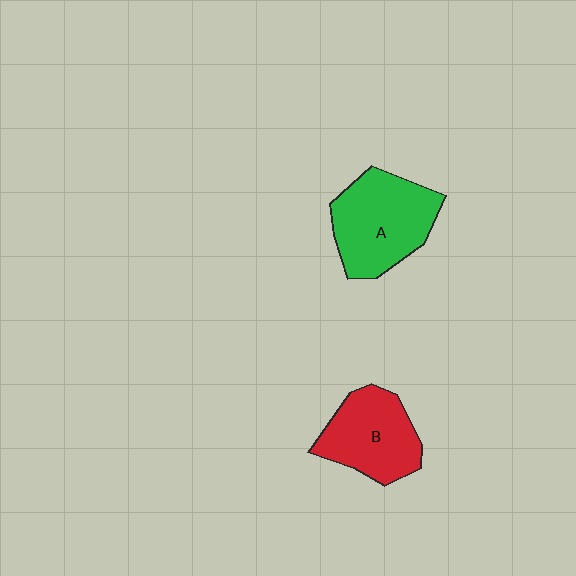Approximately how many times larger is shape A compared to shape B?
Approximately 1.2 times.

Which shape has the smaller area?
Shape B (red).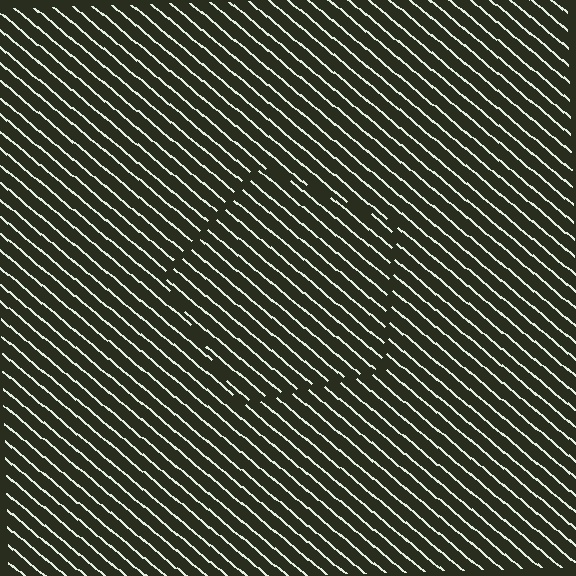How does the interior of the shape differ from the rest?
The interior of the shape contains the same grating, shifted by half a period — the contour is defined by the phase discontinuity where line-ends from the inner and outer gratings abut.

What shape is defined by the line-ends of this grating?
An illusory pentagon. The interior of the shape contains the same grating, shifted by half a period — the contour is defined by the phase discontinuity where line-ends from the inner and outer gratings abut.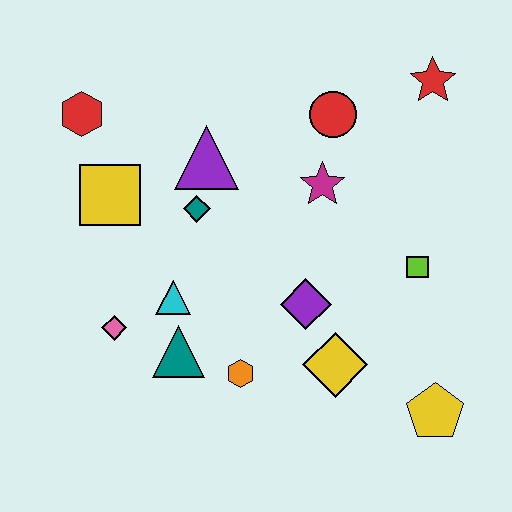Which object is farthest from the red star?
The pink diamond is farthest from the red star.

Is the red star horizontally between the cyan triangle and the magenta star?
No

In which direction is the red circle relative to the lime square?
The red circle is above the lime square.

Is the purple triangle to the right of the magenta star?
No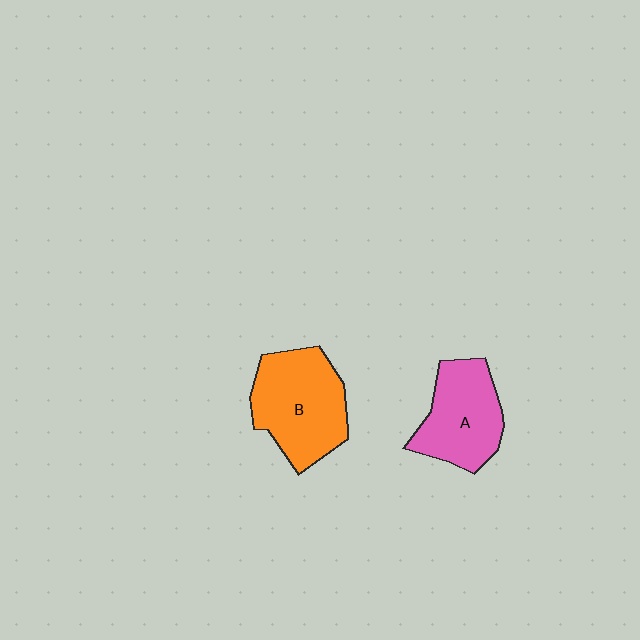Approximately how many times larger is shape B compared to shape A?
Approximately 1.2 times.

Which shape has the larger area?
Shape B (orange).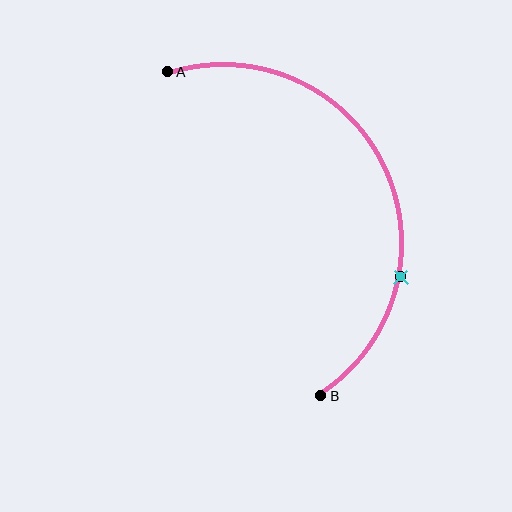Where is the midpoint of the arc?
The arc midpoint is the point on the curve farthest from the straight line joining A and B. It sits to the right of that line.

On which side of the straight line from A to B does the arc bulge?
The arc bulges to the right of the straight line connecting A and B.